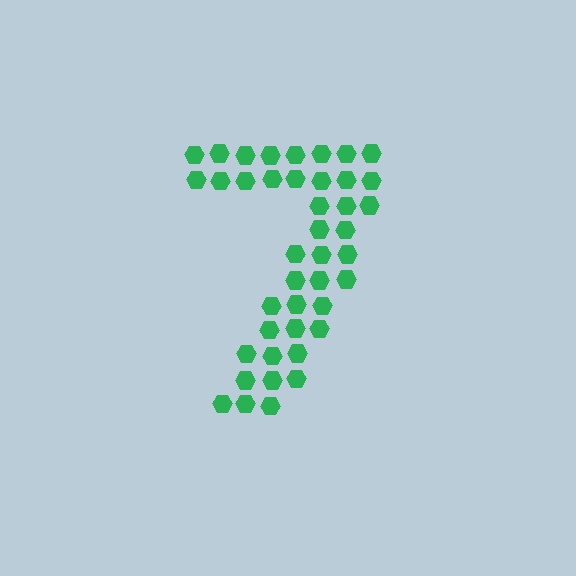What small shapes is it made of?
It is made of small hexagons.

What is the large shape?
The large shape is the digit 7.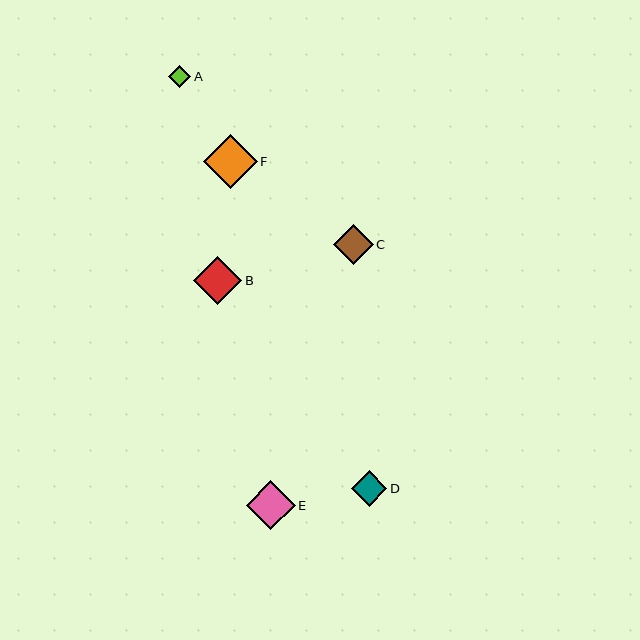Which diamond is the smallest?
Diamond A is the smallest with a size of approximately 22 pixels.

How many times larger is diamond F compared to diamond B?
Diamond F is approximately 1.1 times the size of diamond B.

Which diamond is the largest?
Diamond F is the largest with a size of approximately 54 pixels.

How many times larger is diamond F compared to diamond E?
Diamond F is approximately 1.1 times the size of diamond E.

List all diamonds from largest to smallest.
From largest to smallest: F, E, B, C, D, A.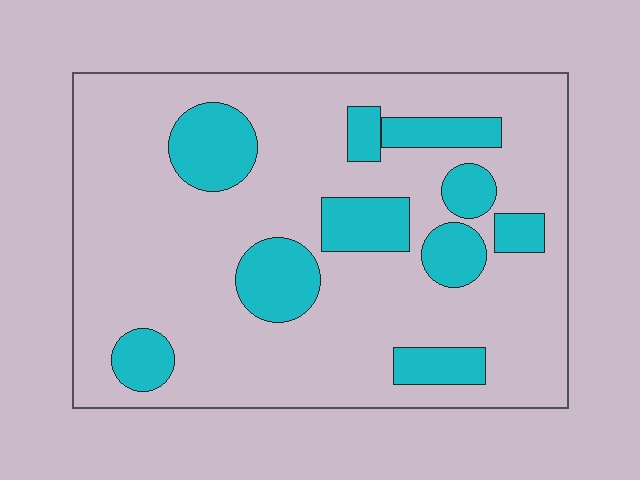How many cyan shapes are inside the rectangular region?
10.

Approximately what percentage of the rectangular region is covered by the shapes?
Approximately 20%.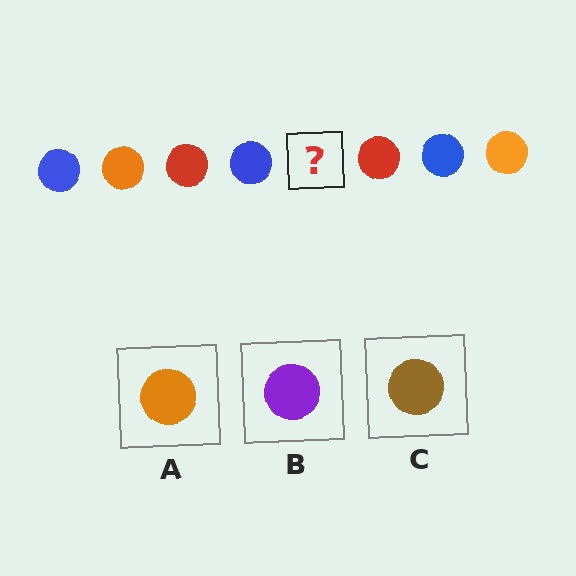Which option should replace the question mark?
Option A.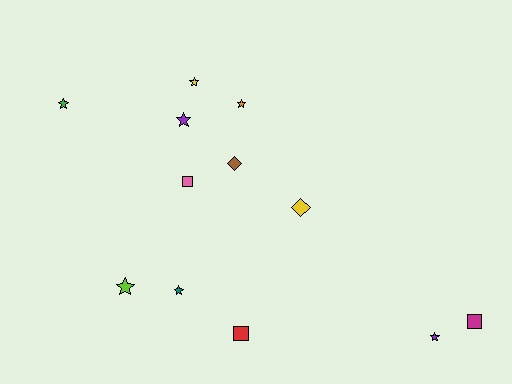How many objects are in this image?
There are 12 objects.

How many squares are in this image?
There are 3 squares.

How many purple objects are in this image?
There are 2 purple objects.